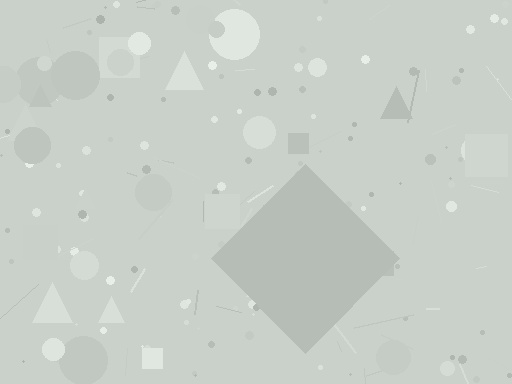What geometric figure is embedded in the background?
A diamond is embedded in the background.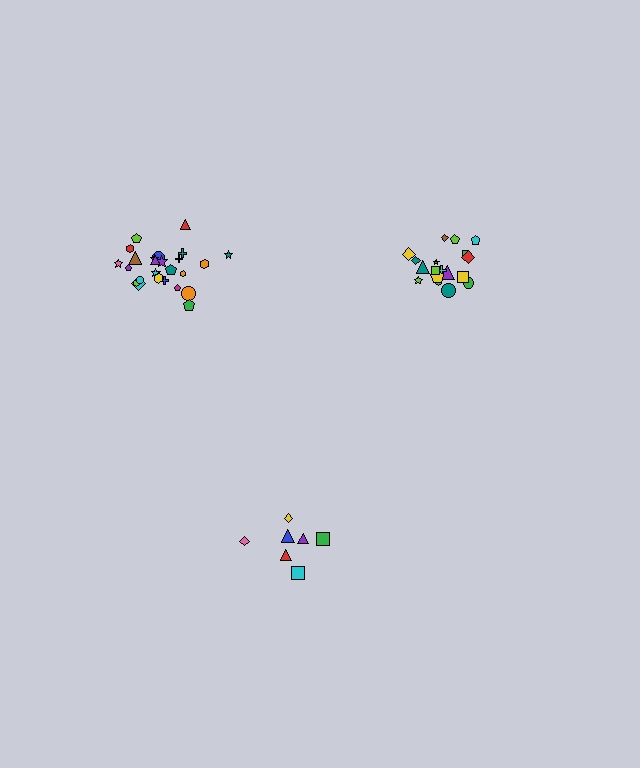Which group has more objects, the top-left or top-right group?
The top-left group.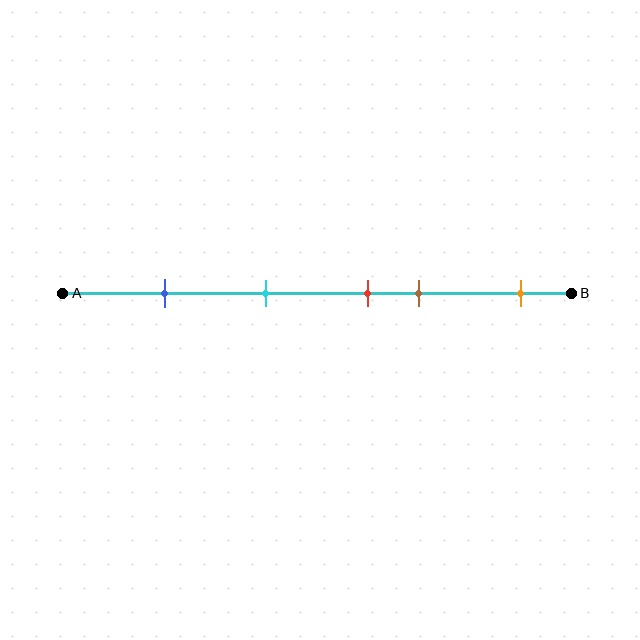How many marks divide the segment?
There are 5 marks dividing the segment.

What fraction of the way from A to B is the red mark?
The red mark is approximately 60% (0.6) of the way from A to B.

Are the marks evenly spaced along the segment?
No, the marks are not evenly spaced.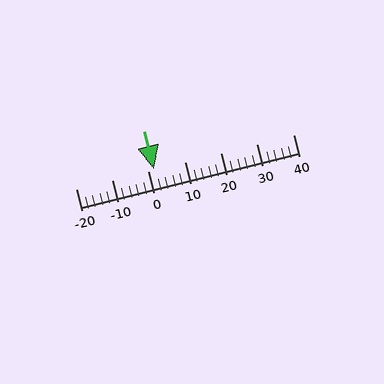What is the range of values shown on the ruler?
The ruler shows values from -20 to 40.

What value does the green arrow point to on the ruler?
The green arrow points to approximately 2.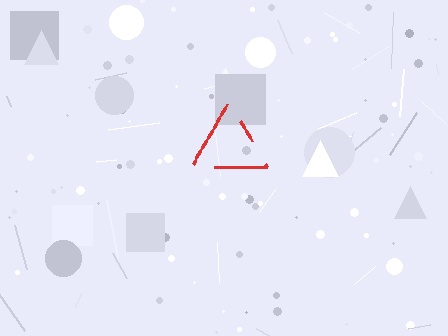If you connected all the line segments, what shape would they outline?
They would outline a triangle.